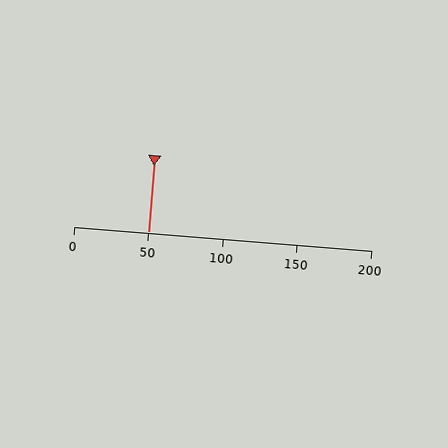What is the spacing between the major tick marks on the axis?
The major ticks are spaced 50 apart.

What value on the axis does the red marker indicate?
The marker indicates approximately 50.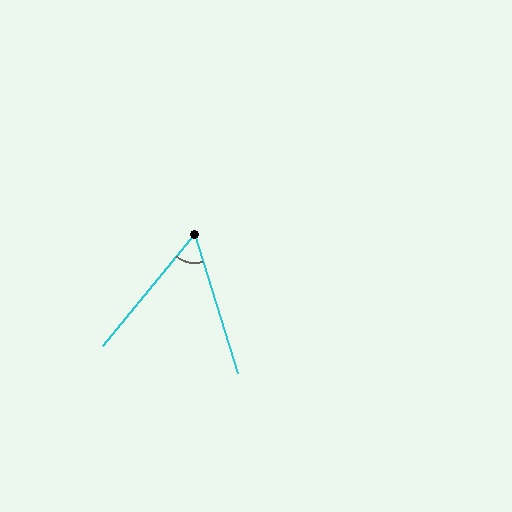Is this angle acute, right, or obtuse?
It is acute.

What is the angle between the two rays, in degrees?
Approximately 57 degrees.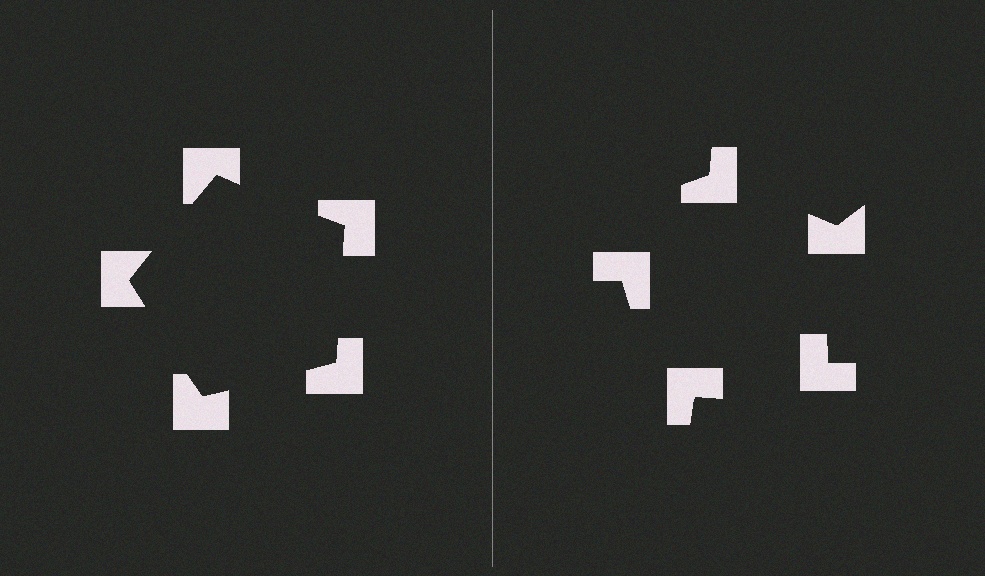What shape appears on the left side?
An illusory pentagon.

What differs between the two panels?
The notched squares are positioned identically on both sides; only the wedge orientations differ. On the left they align to a pentagon; on the right they are misaligned.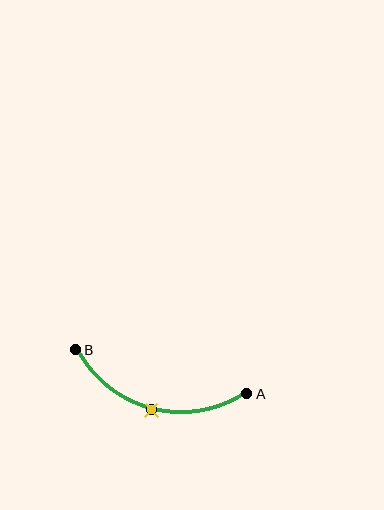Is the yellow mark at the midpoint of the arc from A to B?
Yes. The yellow mark lies on the arc at equal arc-length from both A and B — it is the arc midpoint.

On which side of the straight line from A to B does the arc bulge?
The arc bulges below the straight line connecting A and B.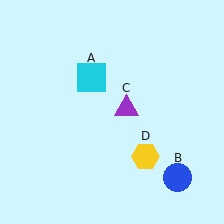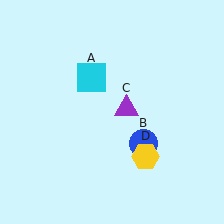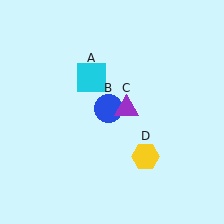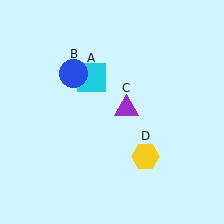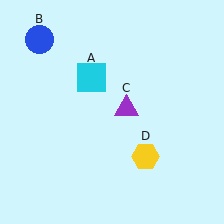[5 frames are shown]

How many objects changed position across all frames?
1 object changed position: blue circle (object B).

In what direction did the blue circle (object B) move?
The blue circle (object B) moved up and to the left.